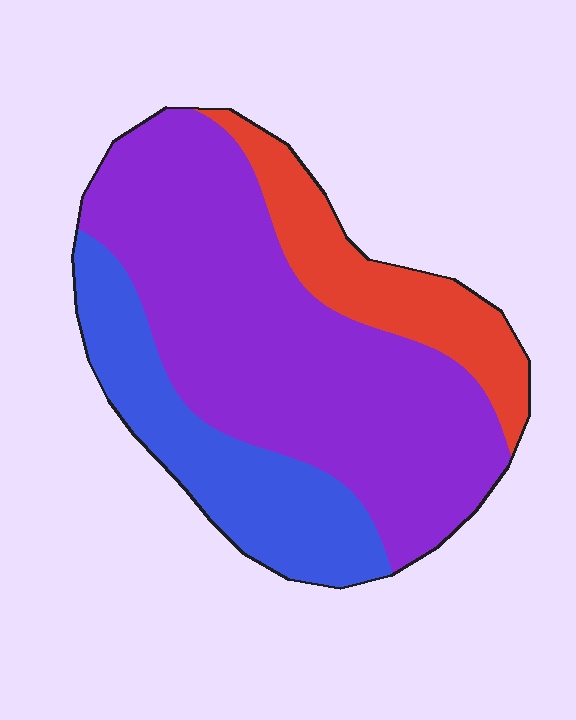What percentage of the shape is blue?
Blue covers about 25% of the shape.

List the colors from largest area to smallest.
From largest to smallest: purple, blue, red.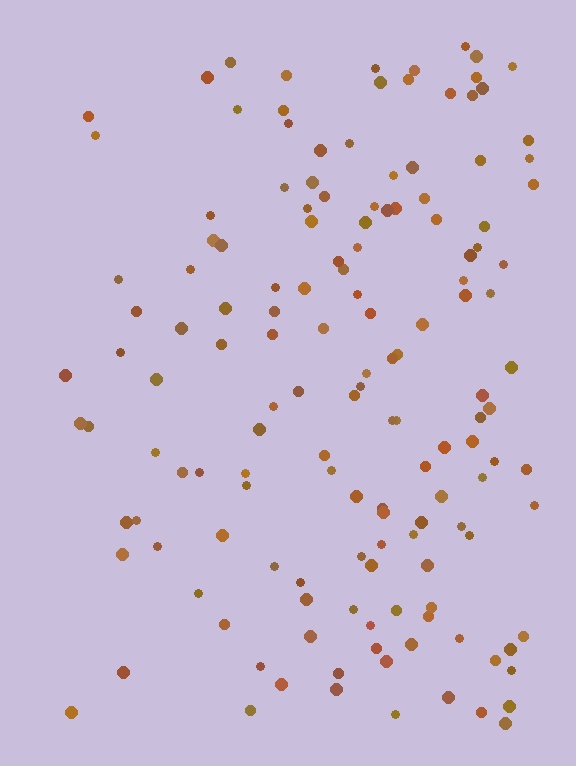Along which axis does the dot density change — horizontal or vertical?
Horizontal.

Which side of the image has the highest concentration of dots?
The right.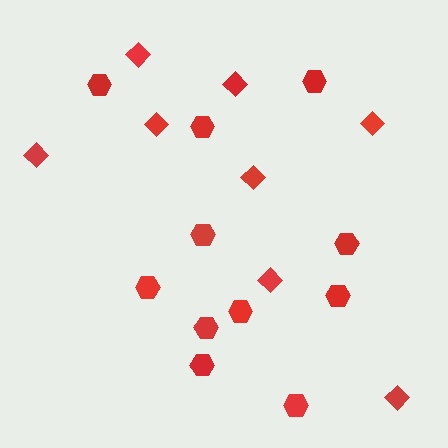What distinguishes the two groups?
There are 2 groups: one group of diamonds (8) and one group of hexagons (11).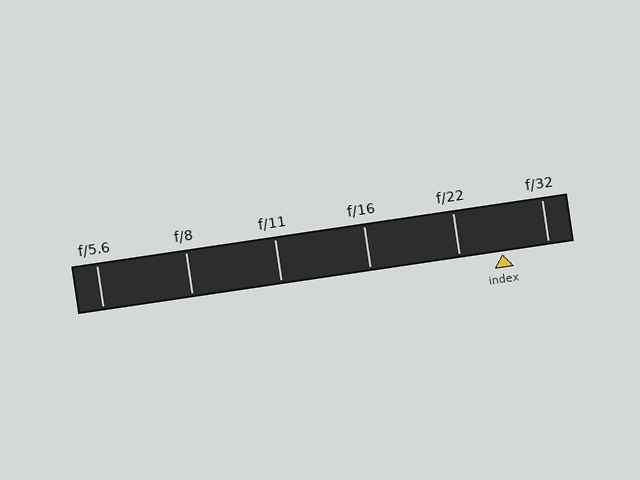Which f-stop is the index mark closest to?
The index mark is closest to f/22.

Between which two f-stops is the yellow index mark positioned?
The index mark is between f/22 and f/32.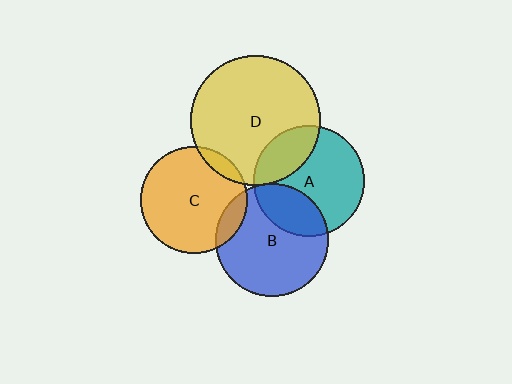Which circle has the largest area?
Circle D (yellow).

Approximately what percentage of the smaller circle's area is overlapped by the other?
Approximately 5%.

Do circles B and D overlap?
Yes.